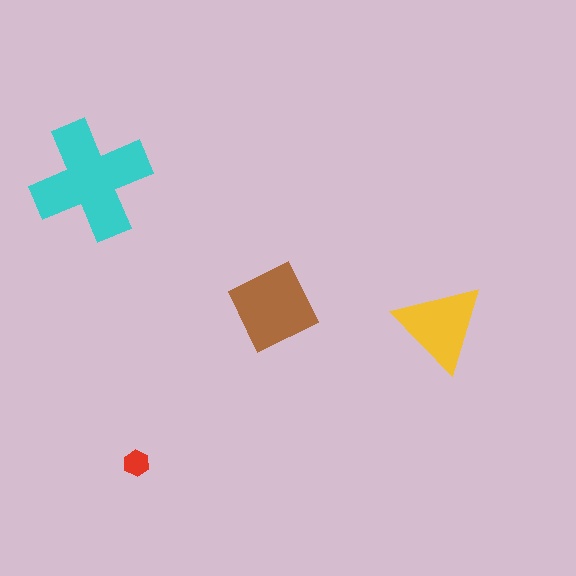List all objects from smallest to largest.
The red hexagon, the yellow triangle, the brown diamond, the cyan cross.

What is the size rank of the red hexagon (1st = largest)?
4th.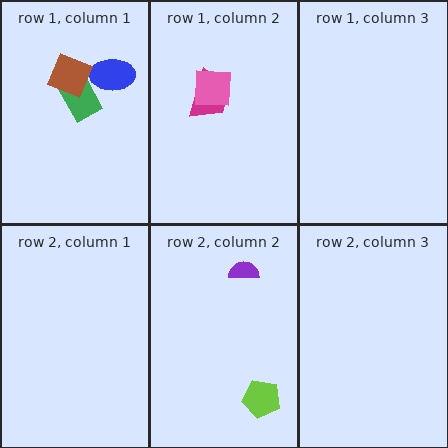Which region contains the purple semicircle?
The row 2, column 2 region.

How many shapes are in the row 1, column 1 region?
3.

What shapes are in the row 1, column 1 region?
The green rectangle, the blue ellipse, the brown square.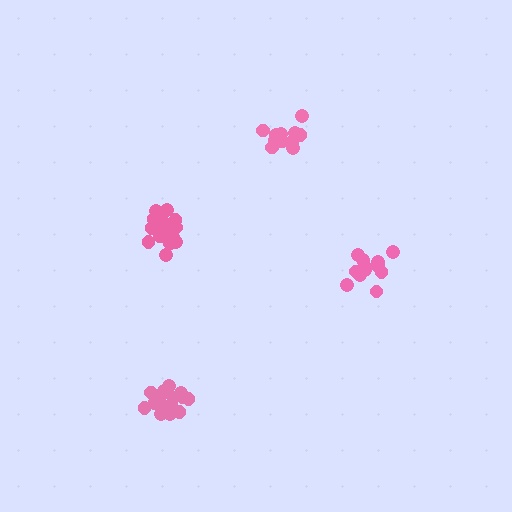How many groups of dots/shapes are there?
There are 4 groups.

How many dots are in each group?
Group 1: 14 dots, Group 2: 18 dots, Group 3: 18 dots, Group 4: 12 dots (62 total).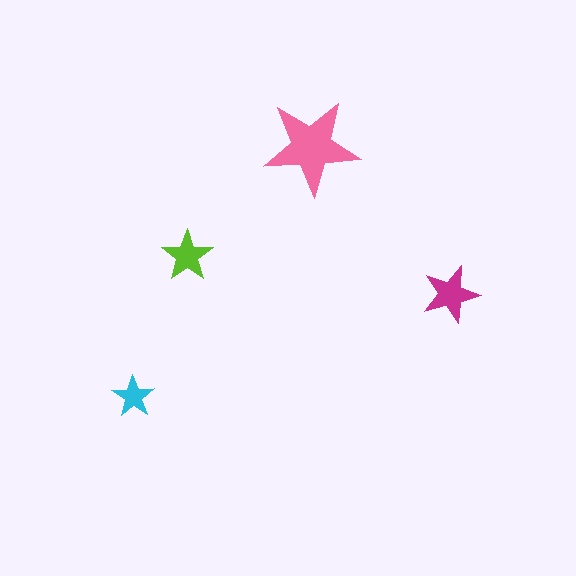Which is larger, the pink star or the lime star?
The pink one.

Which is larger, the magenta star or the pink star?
The pink one.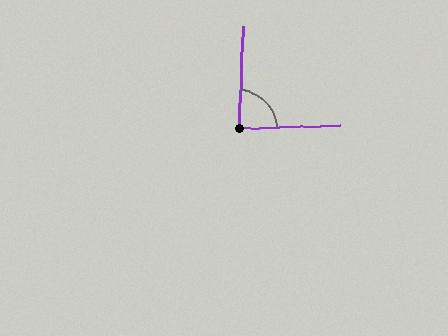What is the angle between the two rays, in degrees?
Approximately 86 degrees.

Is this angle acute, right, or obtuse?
It is approximately a right angle.